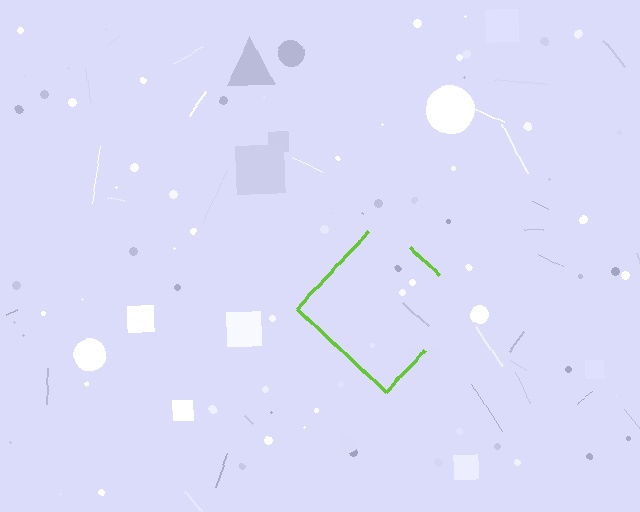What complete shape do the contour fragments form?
The contour fragments form a diamond.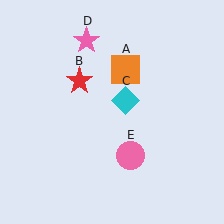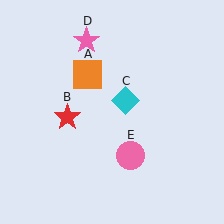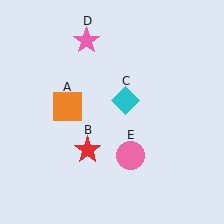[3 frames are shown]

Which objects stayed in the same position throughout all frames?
Cyan diamond (object C) and pink star (object D) and pink circle (object E) remained stationary.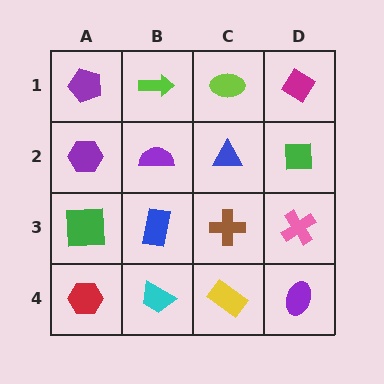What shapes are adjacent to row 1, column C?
A blue triangle (row 2, column C), a lime arrow (row 1, column B), a magenta diamond (row 1, column D).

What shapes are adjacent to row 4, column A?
A green square (row 3, column A), a cyan trapezoid (row 4, column B).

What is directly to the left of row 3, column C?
A blue rectangle.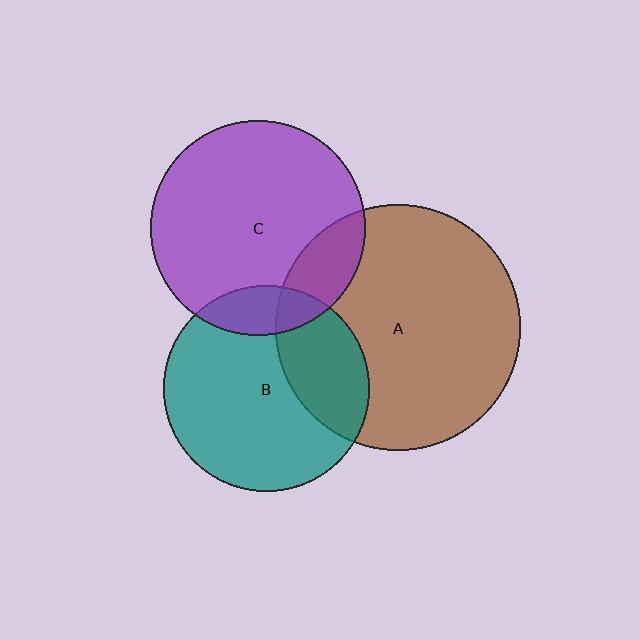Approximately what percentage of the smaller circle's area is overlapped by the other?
Approximately 30%.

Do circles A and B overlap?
Yes.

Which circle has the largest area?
Circle A (brown).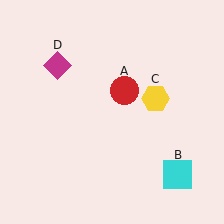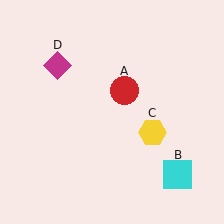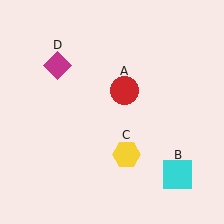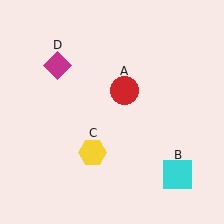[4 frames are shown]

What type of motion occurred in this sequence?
The yellow hexagon (object C) rotated clockwise around the center of the scene.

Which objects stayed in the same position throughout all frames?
Red circle (object A) and cyan square (object B) and magenta diamond (object D) remained stationary.